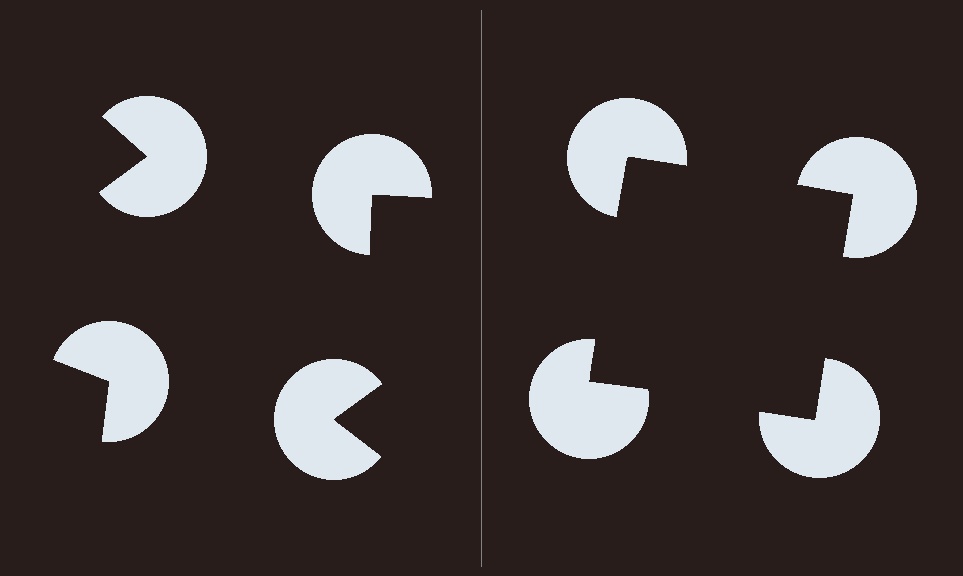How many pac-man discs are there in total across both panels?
8 — 4 on each side.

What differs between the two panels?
The pac-man discs are positioned identically on both sides; only the wedge orientations differ. On the right they align to a square; on the left they are misaligned.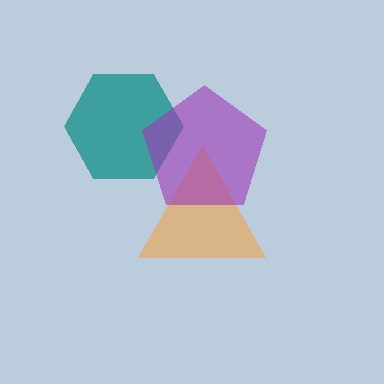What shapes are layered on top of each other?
The layered shapes are: a teal hexagon, an orange triangle, a purple pentagon.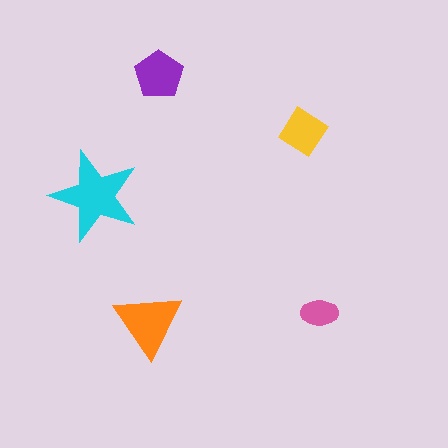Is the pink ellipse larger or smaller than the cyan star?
Smaller.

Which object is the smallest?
The pink ellipse.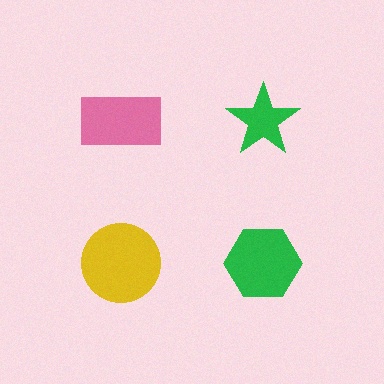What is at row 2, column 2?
A green hexagon.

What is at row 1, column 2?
A green star.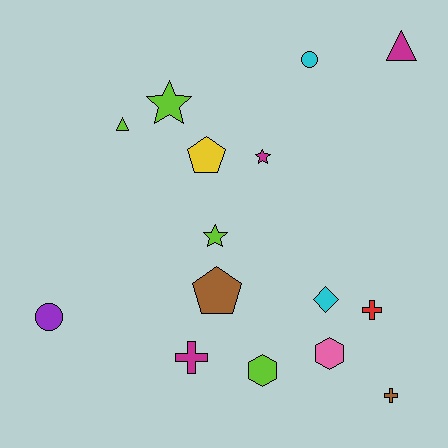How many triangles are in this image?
There are 2 triangles.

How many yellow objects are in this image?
There is 1 yellow object.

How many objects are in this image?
There are 15 objects.